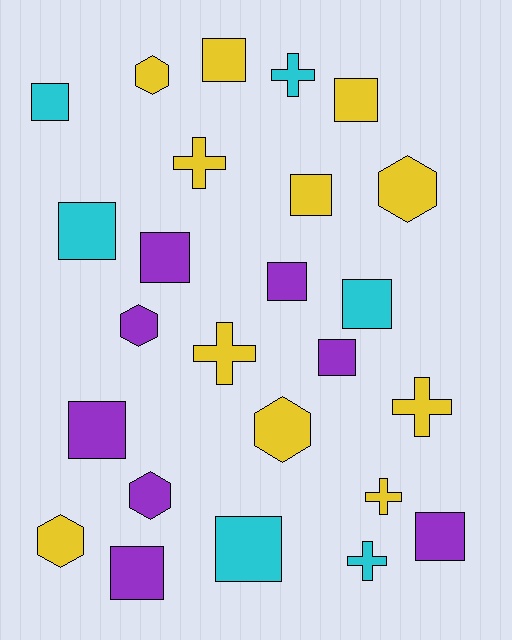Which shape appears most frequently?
Square, with 13 objects.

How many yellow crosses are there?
There are 4 yellow crosses.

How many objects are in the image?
There are 25 objects.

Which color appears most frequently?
Yellow, with 11 objects.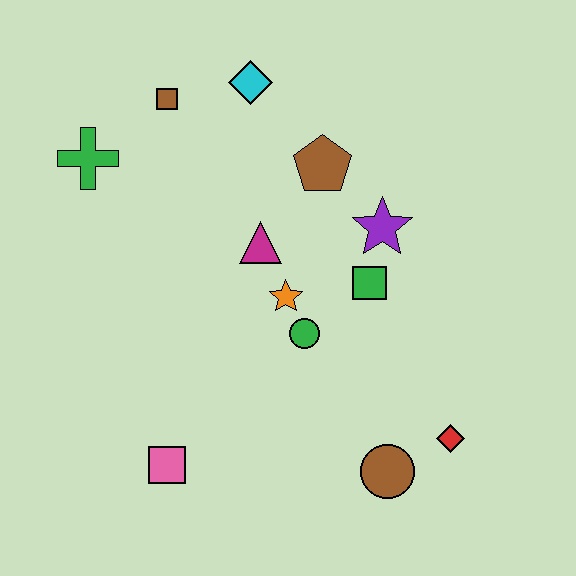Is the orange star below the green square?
Yes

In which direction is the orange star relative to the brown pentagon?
The orange star is below the brown pentagon.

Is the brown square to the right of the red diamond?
No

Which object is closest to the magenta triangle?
The orange star is closest to the magenta triangle.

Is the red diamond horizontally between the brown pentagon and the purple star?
No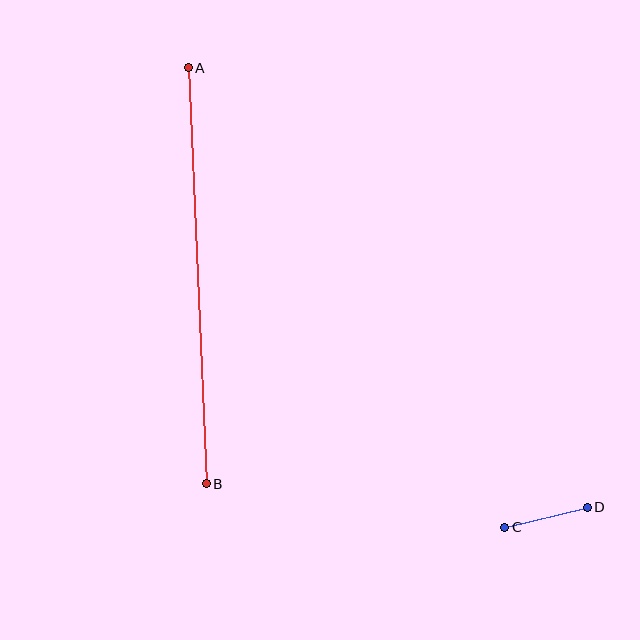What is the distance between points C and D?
The distance is approximately 85 pixels.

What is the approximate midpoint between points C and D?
The midpoint is at approximately (546, 517) pixels.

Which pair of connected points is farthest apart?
Points A and B are farthest apart.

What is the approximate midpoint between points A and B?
The midpoint is at approximately (197, 276) pixels.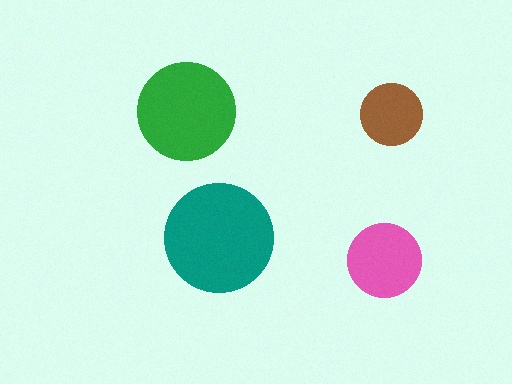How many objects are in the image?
There are 4 objects in the image.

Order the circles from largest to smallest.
the teal one, the green one, the pink one, the brown one.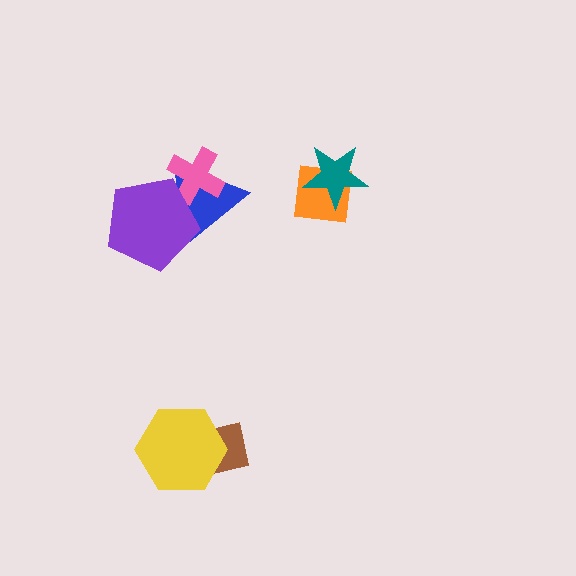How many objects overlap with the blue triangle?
2 objects overlap with the blue triangle.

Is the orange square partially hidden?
Yes, it is partially covered by another shape.